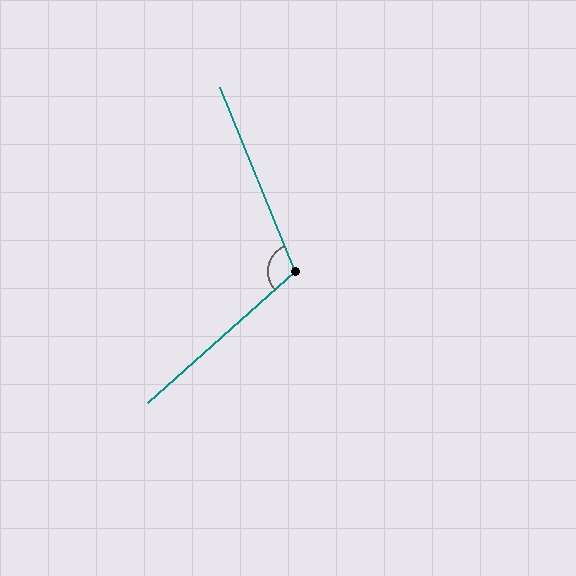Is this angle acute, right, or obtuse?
It is obtuse.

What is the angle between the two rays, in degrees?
Approximately 109 degrees.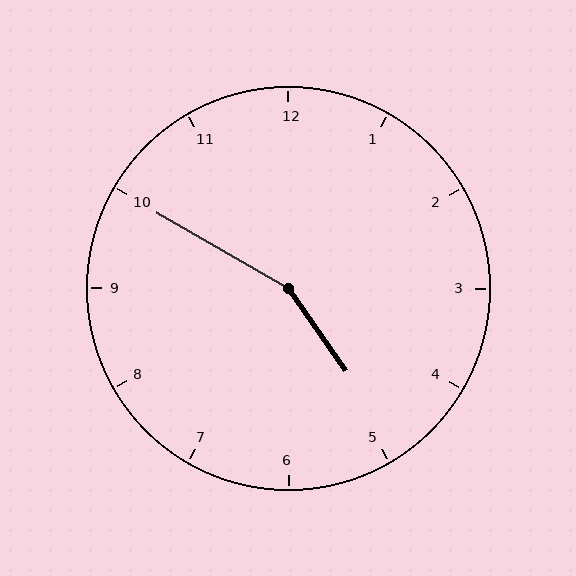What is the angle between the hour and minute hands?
Approximately 155 degrees.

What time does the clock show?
4:50.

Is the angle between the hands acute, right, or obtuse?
It is obtuse.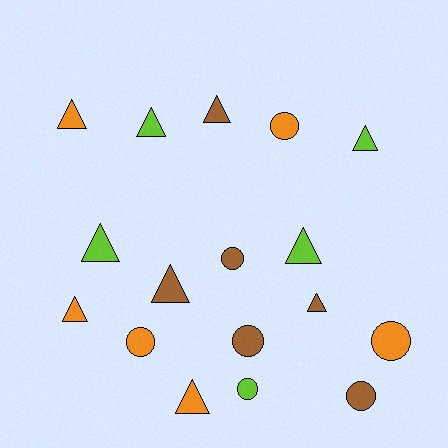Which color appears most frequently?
Orange, with 6 objects.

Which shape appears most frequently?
Triangle, with 10 objects.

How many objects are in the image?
There are 17 objects.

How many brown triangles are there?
There are 3 brown triangles.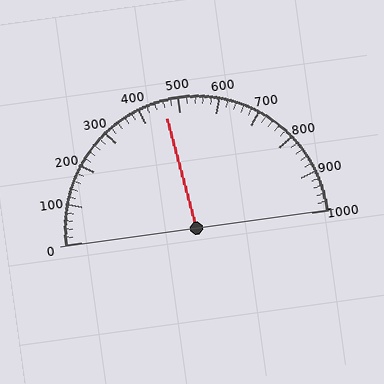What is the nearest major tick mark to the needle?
The nearest major tick mark is 500.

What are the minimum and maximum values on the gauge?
The gauge ranges from 0 to 1000.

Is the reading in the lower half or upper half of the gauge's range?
The reading is in the lower half of the range (0 to 1000).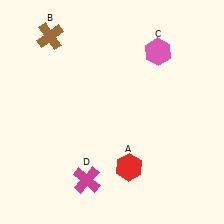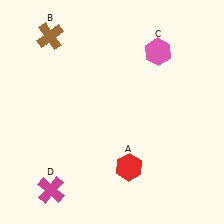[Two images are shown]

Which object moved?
The magenta cross (D) moved left.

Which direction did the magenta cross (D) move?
The magenta cross (D) moved left.